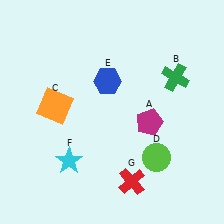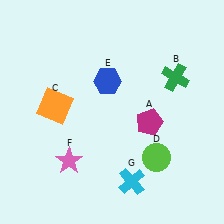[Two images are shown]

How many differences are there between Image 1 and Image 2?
There are 2 differences between the two images.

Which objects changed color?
F changed from cyan to pink. G changed from red to cyan.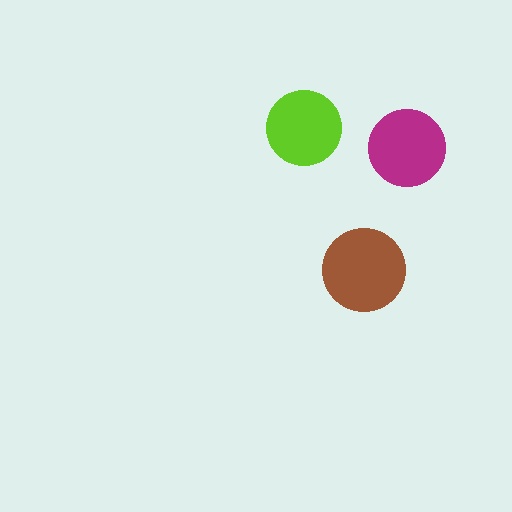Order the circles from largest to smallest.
the brown one, the magenta one, the lime one.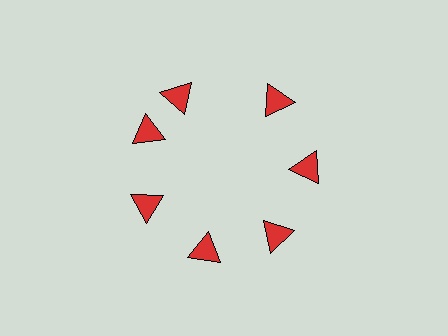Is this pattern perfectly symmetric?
No. The 7 red triangles are arranged in a ring, but one element near the 12 o'clock position is rotated out of alignment along the ring, breaking the 7-fold rotational symmetry.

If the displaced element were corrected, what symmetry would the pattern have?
It would have 7-fold rotational symmetry — the pattern would map onto itself every 51 degrees.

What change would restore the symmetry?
The symmetry would be restored by rotating it back into even spacing with its neighbors so that all 7 triangles sit at equal angles and equal distance from the center.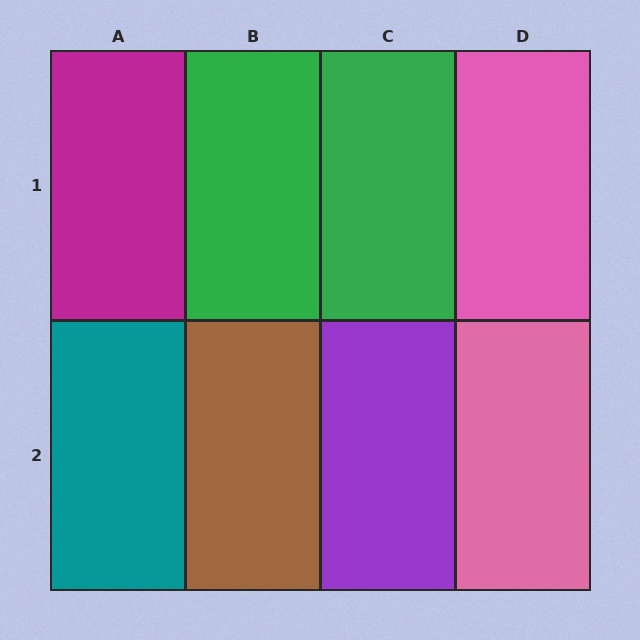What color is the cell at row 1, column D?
Pink.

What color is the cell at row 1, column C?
Green.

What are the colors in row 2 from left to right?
Teal, brown, purple, pink.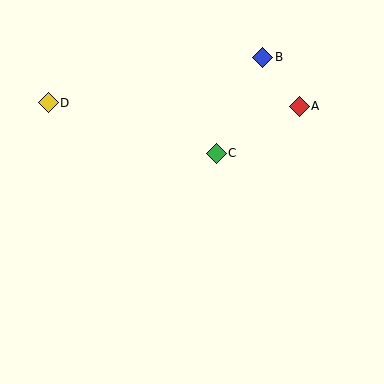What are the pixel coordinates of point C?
Point C is at (216, 153).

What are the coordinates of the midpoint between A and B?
The midpoint between A and B is at (281, 82).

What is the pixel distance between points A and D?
The distance between A and D is 251 pixels.